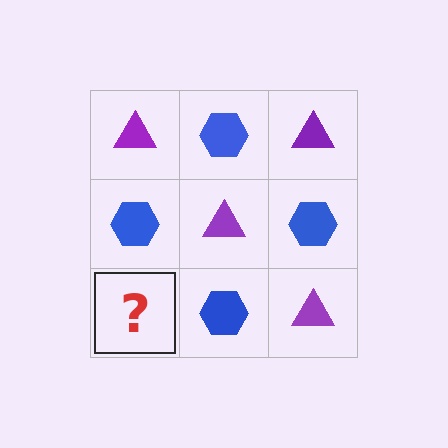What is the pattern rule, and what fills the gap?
The rule is that it alternates purple triangle and blue hexagon in a checkerboard pattern. The gap should be filled with a purple triangle.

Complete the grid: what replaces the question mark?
The question mark should be replaced with a purple triangle.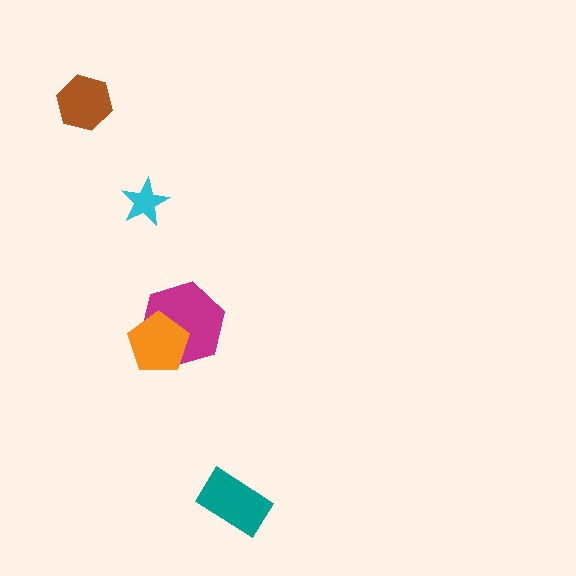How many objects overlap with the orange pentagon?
1 object overlaps with the orange pentagon.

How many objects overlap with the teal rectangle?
0 objects overlap with the teal rectangle.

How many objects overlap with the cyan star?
0 objects overlap with the cyan star.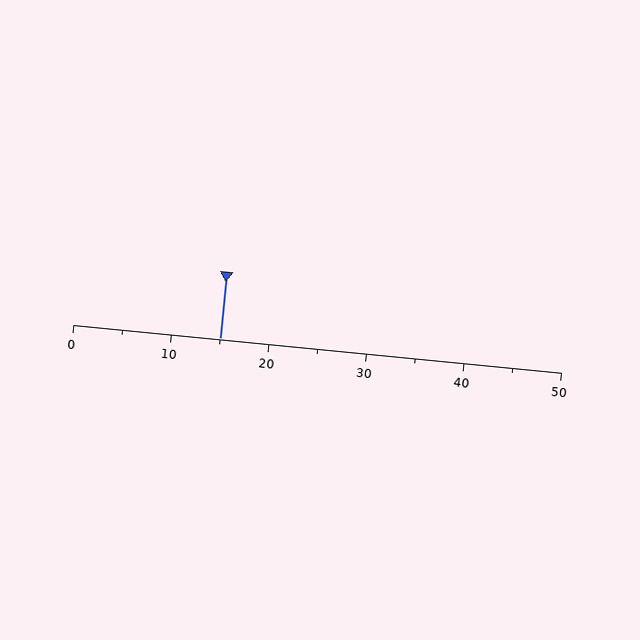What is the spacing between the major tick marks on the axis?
The major ticks are spaced 10 apart.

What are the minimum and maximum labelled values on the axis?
The axis runs from 0 to 50.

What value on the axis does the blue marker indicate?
The marker indicates approximately 15.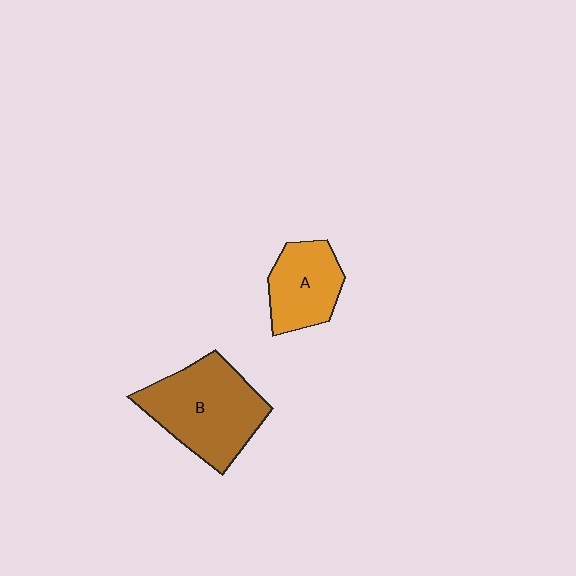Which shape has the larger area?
Shape B (brown).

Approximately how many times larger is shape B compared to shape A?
Approximately 1.6 times.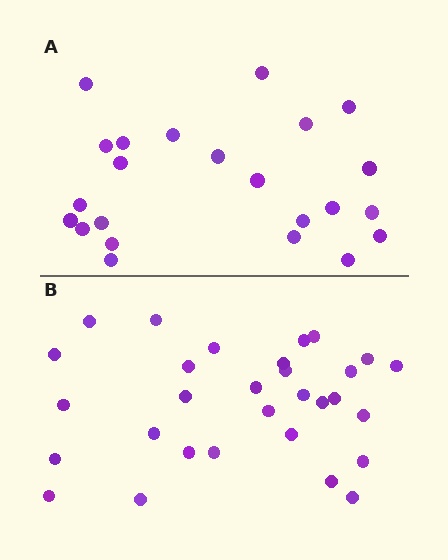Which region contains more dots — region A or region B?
Region B (the bottom region) has more dots.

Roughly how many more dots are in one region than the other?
Region B has roughly 8 or so more dots than region A.